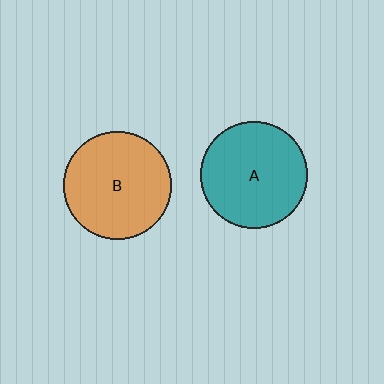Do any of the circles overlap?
No, none of the circles overlap.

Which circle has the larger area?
Circle B (orange).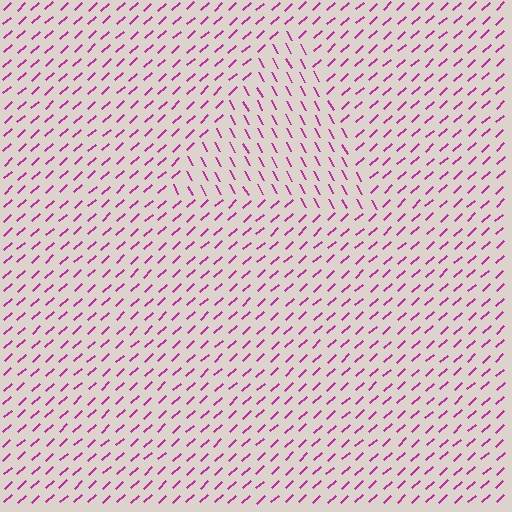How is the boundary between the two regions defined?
The boundary is defined purely by a change in line orientation (approximately 76 degrees difference). All lines are the same color and thickness.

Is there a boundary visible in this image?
Yes, there is a texture boundary formed by a change in line orientation.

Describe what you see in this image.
The image is filled with small magenta line segments. A triangle region in the image has lines oriented differently from the surrounding lines, creating a visible texture boundary.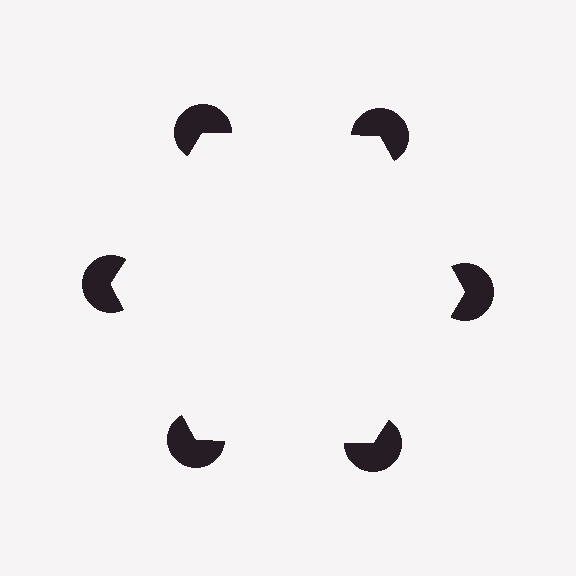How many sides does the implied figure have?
6 sides.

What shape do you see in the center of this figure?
An illusory hexagon — its edges are inferred from the aligned wedge cuts in the pac-man discs, not physically drawn.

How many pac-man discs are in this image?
There are 6 — one at each vertex of the illusory hexagon.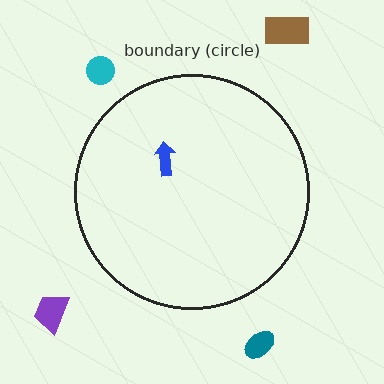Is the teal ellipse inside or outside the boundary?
Outside.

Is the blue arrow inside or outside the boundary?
Inside.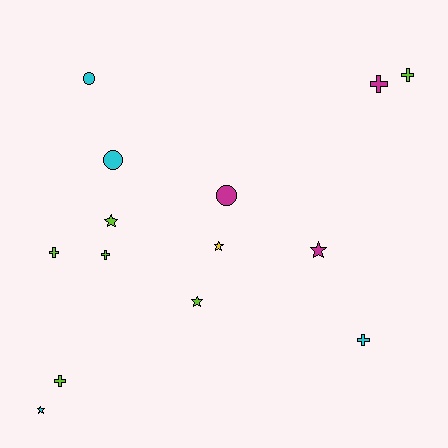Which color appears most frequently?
Lime, with 6 objects.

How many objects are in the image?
There are 14 objects.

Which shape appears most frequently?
Cross, with 6 objects.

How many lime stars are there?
There are 2 lime stars.